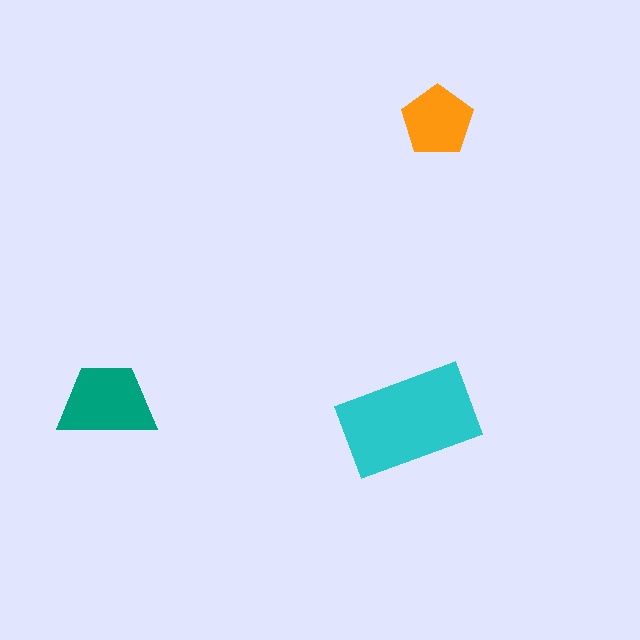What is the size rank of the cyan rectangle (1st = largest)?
1st.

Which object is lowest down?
The cyan rectangle is bottommost.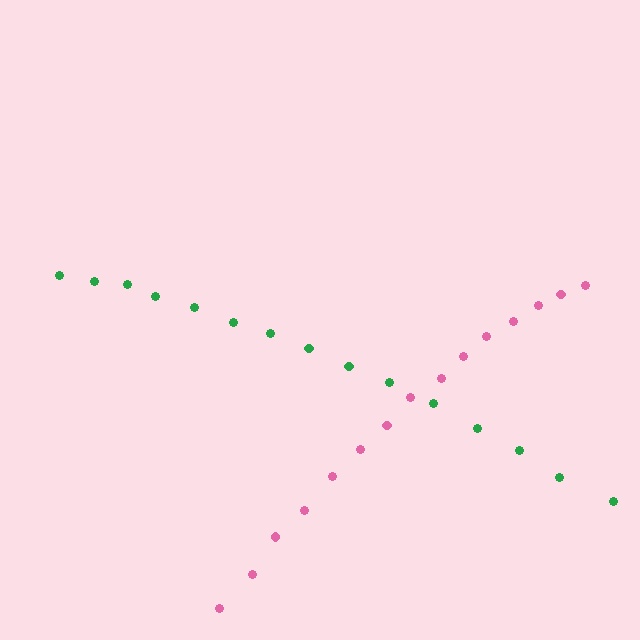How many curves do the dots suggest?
There are 2 distinct paths.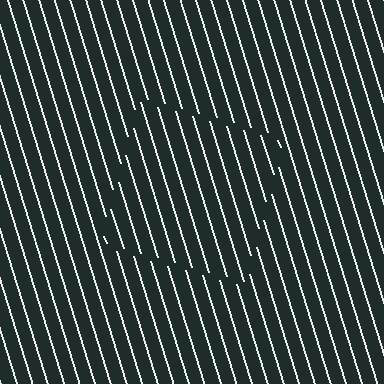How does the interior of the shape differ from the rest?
The interior of the shape contains the same grating, shifted by half a period — the contour is defined by the phase discontinuity where line-ends from the inner and outer gratings abut.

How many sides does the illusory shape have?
4 sides — the line-ends trace a square.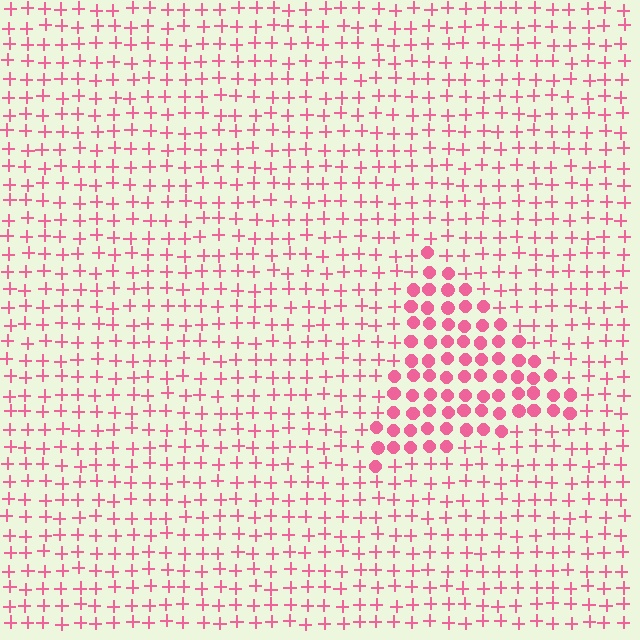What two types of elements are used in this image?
The image uses circles inside the triangle region and plus signs outside it.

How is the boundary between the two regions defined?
The boundary is defined by a change in element shape: circles inside vs. plus signs outside. All elements share the same color and spacing.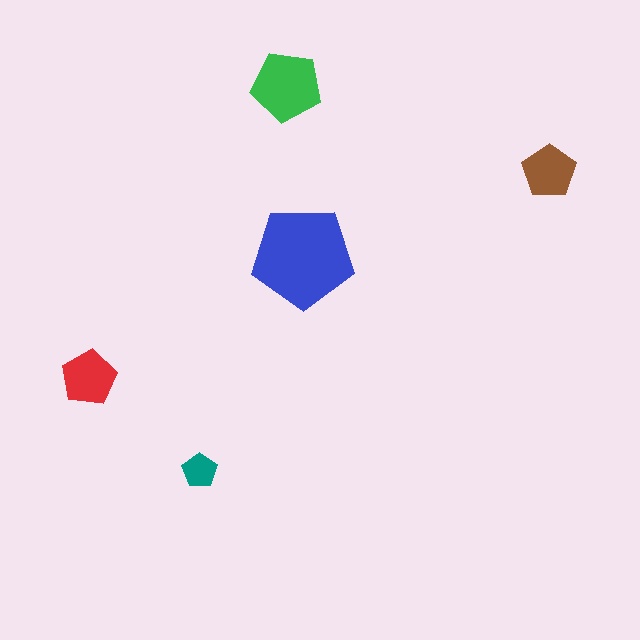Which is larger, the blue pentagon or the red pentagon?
The blue one.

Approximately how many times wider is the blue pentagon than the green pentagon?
About 1.5 times wider.